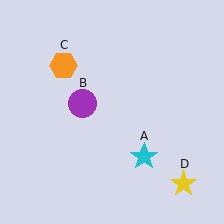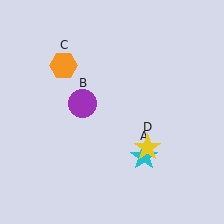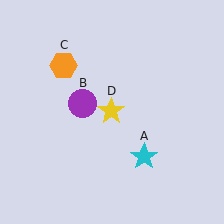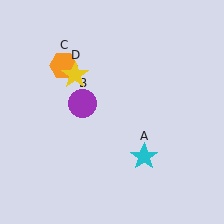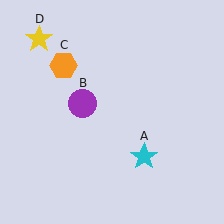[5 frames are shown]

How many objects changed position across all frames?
1 object changed position: yellow star (object D).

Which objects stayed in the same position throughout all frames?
Cyan star (object A) and purple circle (object B) and orange hexagon (object C) remained stationary.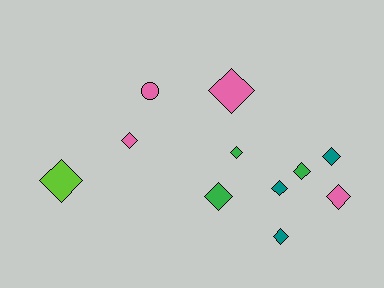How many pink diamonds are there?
There are 3 pink diamonds.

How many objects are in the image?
There are 11 objects.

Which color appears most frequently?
Pink, with 4 objects.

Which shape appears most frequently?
Diamond, with 10 objects.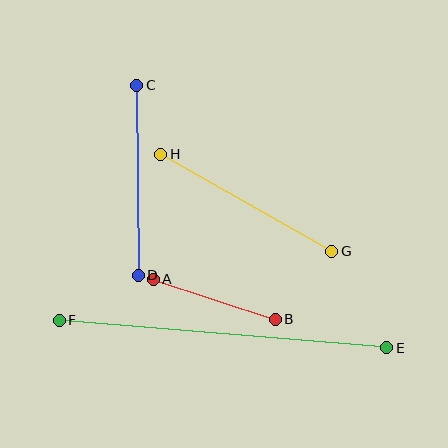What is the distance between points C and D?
The distance is approximately 190 pixels.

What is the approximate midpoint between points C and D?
The midpoint is at approximately (137, 180) pixels.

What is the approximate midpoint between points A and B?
The midpoint is at approximately (214, 299) pixels.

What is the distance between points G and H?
The distance is approximately 196 pixels.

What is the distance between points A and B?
The distance is approximately 128 pixels.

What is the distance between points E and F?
The distance is approximately 329 pixels.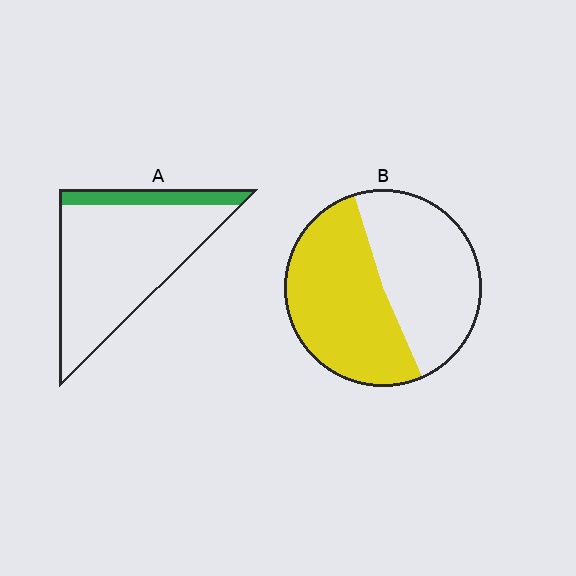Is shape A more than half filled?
No.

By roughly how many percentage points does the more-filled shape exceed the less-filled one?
By roughly 35 percentage points (B over A).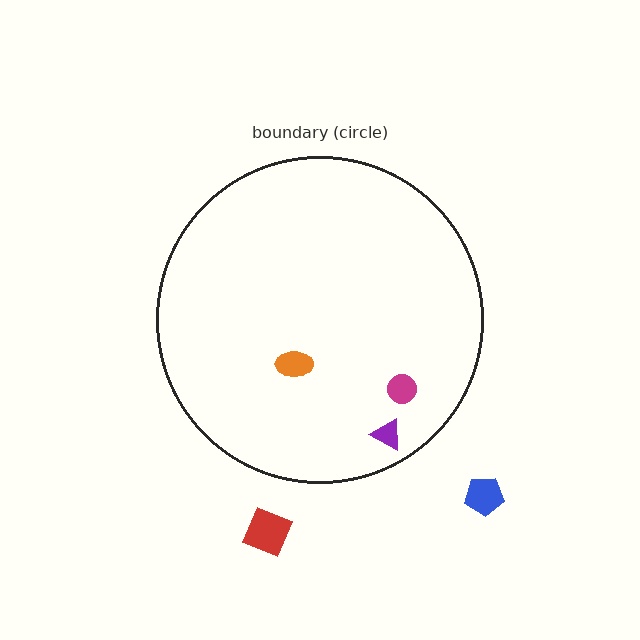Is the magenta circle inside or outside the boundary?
Inside.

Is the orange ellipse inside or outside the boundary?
Inside.